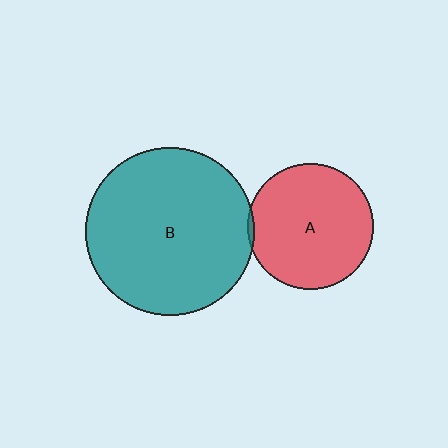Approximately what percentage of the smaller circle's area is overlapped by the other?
Approximately 5%.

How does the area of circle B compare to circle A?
Approximately 1.8 times.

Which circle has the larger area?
Circle B (teal).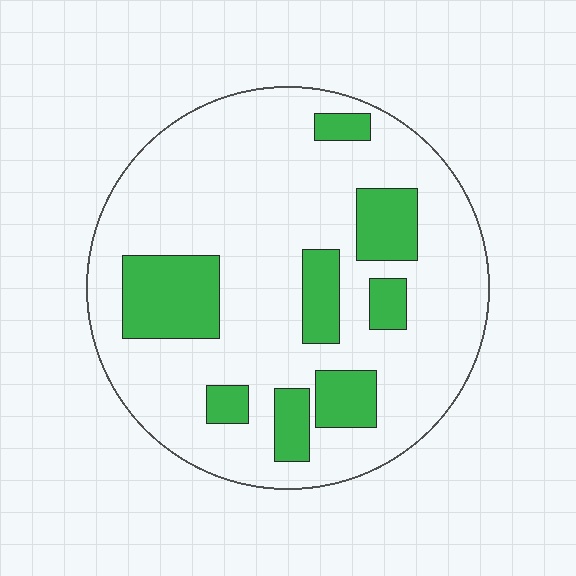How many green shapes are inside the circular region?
8.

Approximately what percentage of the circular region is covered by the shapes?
Approximately 20%.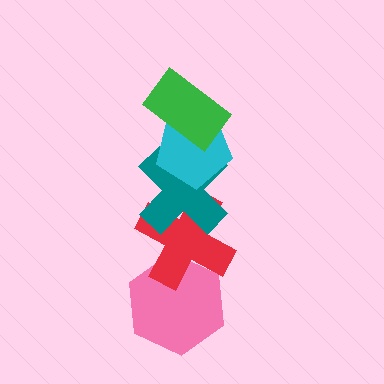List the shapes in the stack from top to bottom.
From top to bottom: the green rectangle, the cyan pentagon, the teal cross, the red cross, the pink hexagon.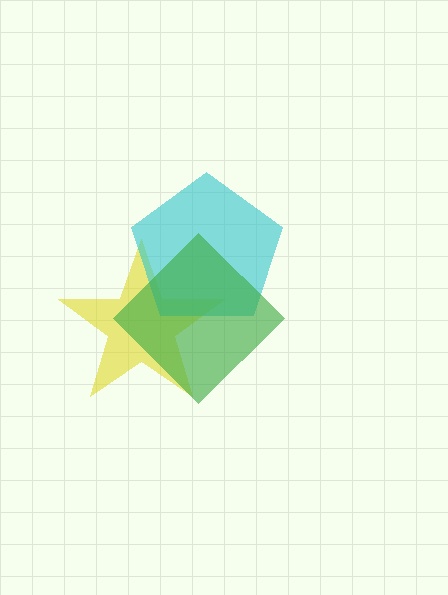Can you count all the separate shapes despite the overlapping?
Yes, there are 3 separate shapes.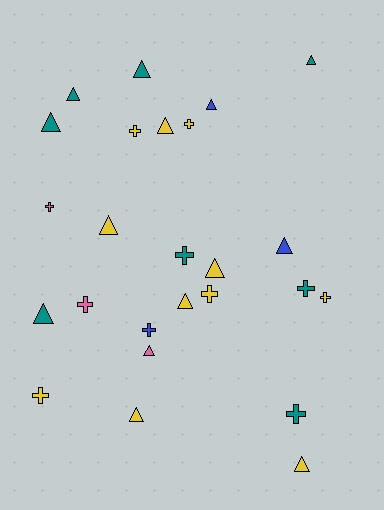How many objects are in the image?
There are 25 objects.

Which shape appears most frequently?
Triangle, with 14 objects.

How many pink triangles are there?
There is 1 pink triangle.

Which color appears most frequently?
Yellow, with 11 objects.